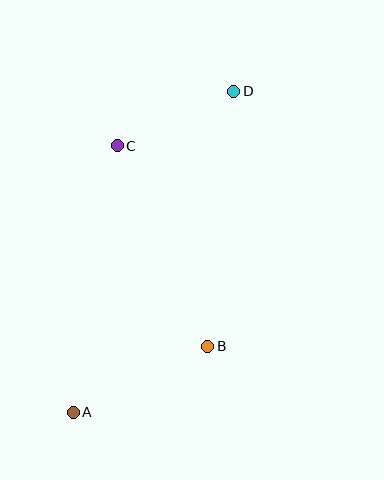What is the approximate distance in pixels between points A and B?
The distance between A and B is approximately 150 pixels.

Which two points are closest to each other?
Points C and D are closest to each other.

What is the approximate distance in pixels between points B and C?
The distance between B and C is approximately 220 pixels.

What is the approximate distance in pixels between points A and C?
The distance between A and C is approximately 270 pixels.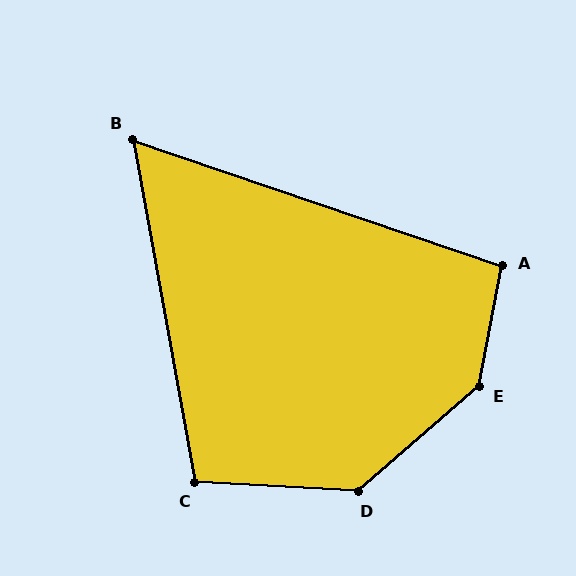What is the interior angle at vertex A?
Approximately 98 degrees (obtuse).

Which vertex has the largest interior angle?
E, at approximately 142 degrees.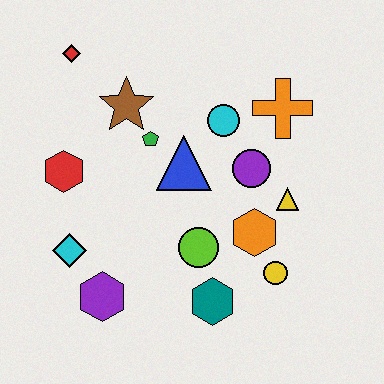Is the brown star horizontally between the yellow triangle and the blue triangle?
No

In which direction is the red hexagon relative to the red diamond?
The red hexagon is below the red diamond.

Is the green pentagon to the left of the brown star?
No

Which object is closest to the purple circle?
The yellow triangle is closest to the purple circle.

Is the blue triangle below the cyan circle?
Yes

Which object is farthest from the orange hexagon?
The red diamond is farthest from the orange hexagon.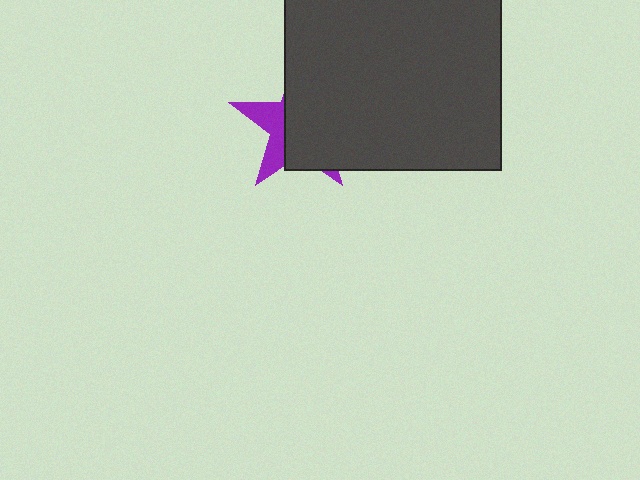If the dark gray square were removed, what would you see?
You would see the complete purple star.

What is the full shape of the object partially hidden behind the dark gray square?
The partially hidden object is a purple star.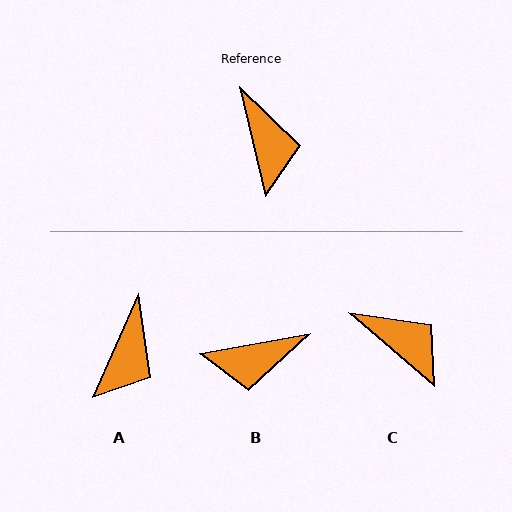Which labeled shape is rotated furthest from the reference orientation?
B, about 93 degrees away.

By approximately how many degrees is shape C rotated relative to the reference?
Approximately 36 degrees counter-clockwise.